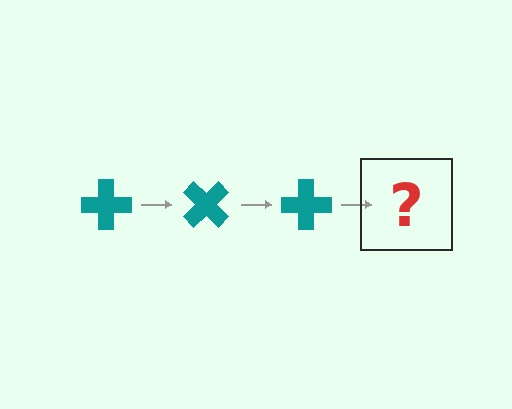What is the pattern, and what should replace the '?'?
The pattern is that the cross rotates 45 degrees each step. The '?' should be a teal cross rotated 135 degrees.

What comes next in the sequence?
The next element should be a teal cross rotated 135 degrees.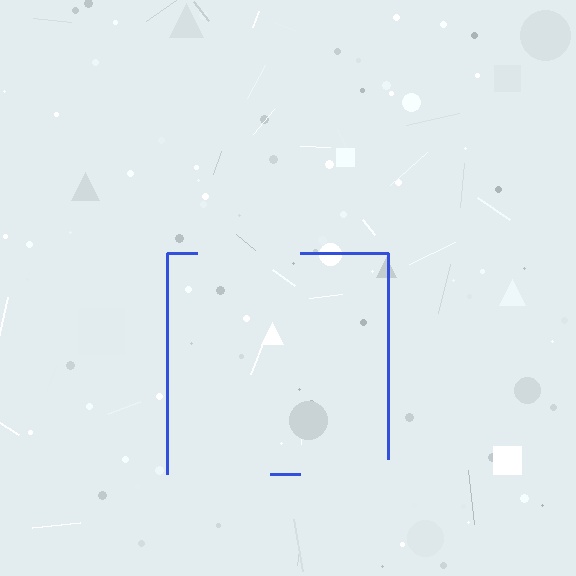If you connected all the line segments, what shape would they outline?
They would outline a square.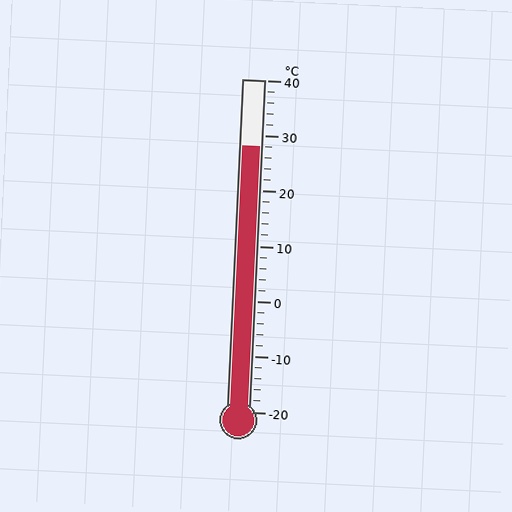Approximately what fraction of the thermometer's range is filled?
The thermometer is filled to approximately 80% of its range.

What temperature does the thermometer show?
The thermometer shows approximately 28°C.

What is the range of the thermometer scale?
The thermometer scale ranges from -20°C to 40°C.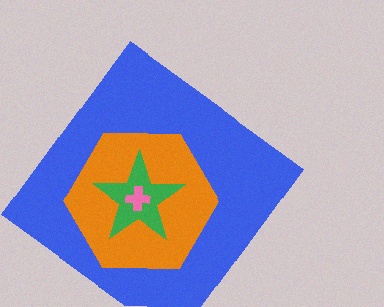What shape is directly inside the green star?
The pink cross.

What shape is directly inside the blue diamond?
The orange hexagon.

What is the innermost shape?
The pink cross.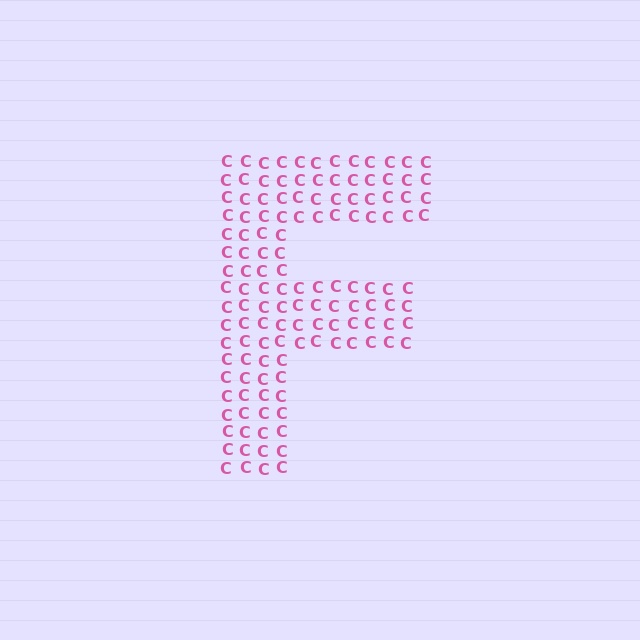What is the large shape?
The large shape is the letter F.